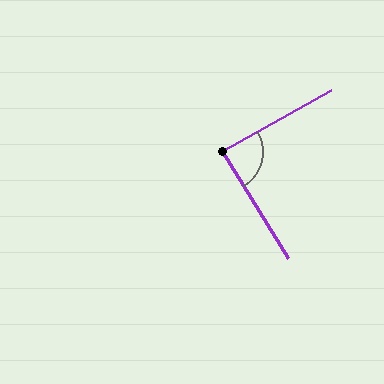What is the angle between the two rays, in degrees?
Approximately 88 degrees.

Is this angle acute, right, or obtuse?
It is approximately a right angle.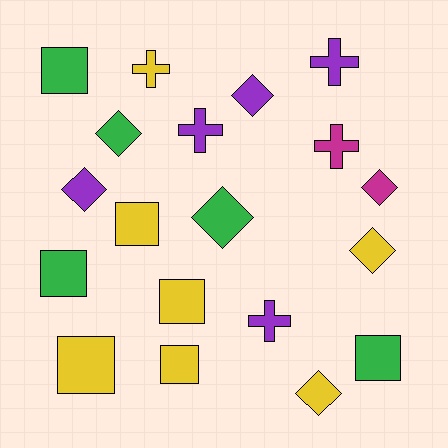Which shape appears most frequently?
Diamond, with 7 objects.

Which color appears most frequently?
Yellow, with 7 objects.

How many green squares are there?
There are 3 green squares.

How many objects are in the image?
There are 19 objects.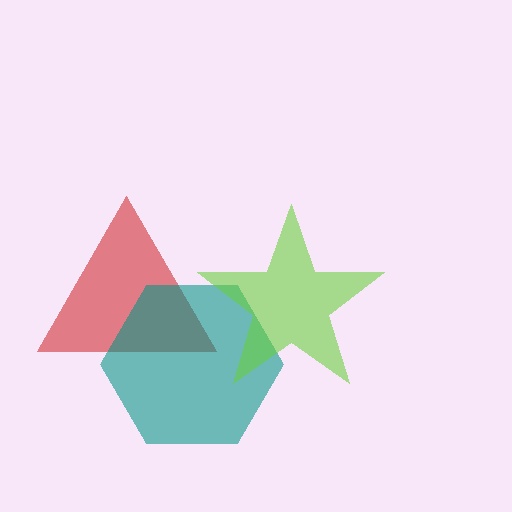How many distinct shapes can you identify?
There are 3 distinct shapes: a red triangle, a teal hexagon, a lime star.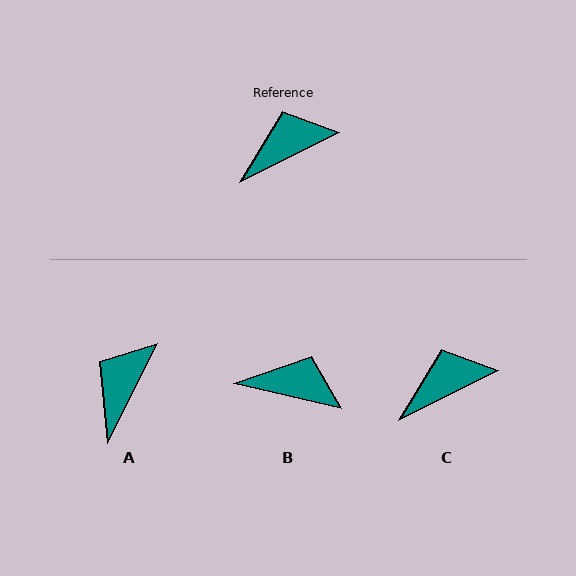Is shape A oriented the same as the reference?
No, it is off by about 37 degrees.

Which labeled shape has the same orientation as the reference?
C.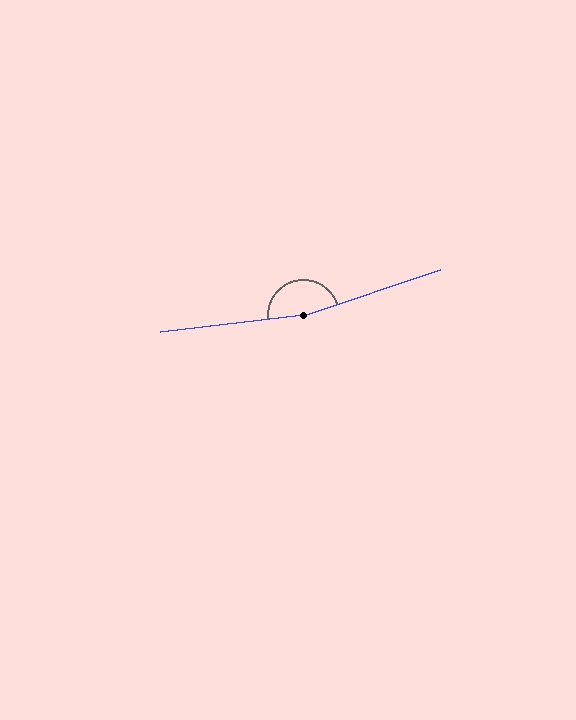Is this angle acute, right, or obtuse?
It is obtuse.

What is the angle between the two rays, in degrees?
Approximately 168 degrees.